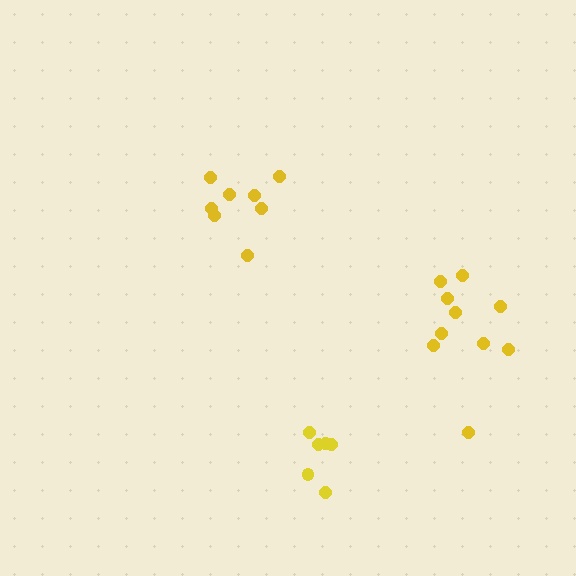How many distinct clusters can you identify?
There are 3 distinct clusters.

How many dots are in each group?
Group 1: 8 dots, Group 2: 6 dots, Group 3: 10 dots (24 total).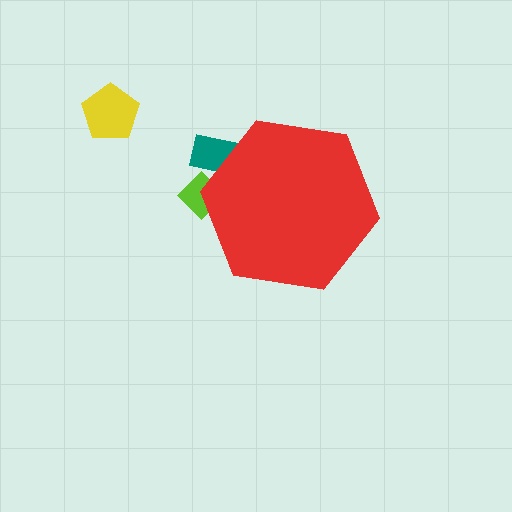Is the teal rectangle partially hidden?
Yes, the teal rectangle is partially hidden behind the red hexagon.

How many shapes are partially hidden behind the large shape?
2 shapes are partially hidden.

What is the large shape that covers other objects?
A red hexagon.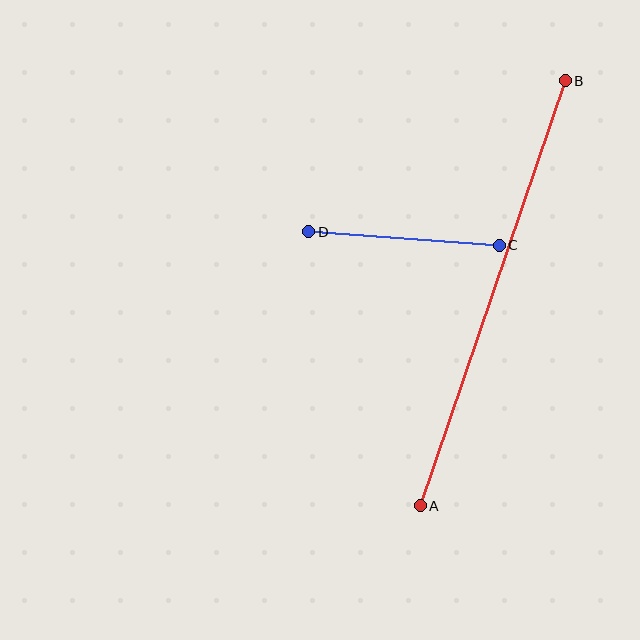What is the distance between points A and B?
The distance is approximately 449 pixels.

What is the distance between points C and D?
The distance is approximately 191 pixels.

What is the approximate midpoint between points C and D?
The midpoint is at approximately (404, 239) pixels.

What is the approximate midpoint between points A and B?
The midpoint is at approximately (493, 293) pixels.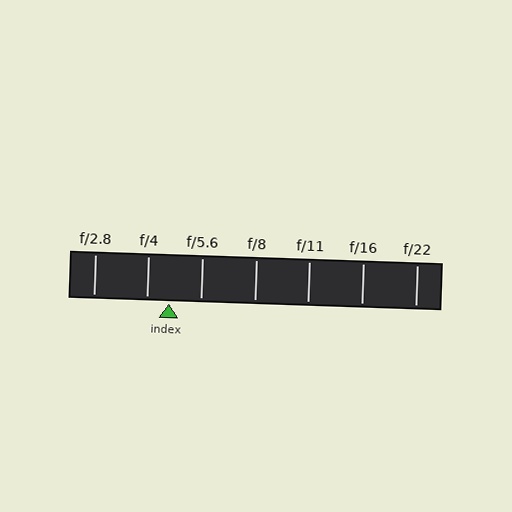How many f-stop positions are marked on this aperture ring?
There are 7 f-stop positions marked.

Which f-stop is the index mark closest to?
The index mark is closest to f/4.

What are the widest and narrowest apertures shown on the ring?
The widest aperture shown is f/2.8 and the narrowest is f/22.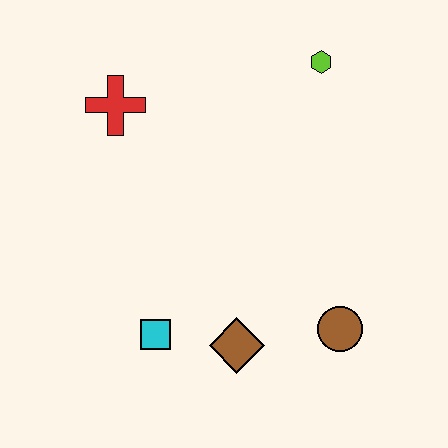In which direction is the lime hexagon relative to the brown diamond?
The lime hexagon is above the brown diamond.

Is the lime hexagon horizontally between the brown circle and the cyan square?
Yes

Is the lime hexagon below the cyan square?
No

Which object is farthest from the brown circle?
The red cross is farthest from the brown circle.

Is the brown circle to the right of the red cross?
Yes